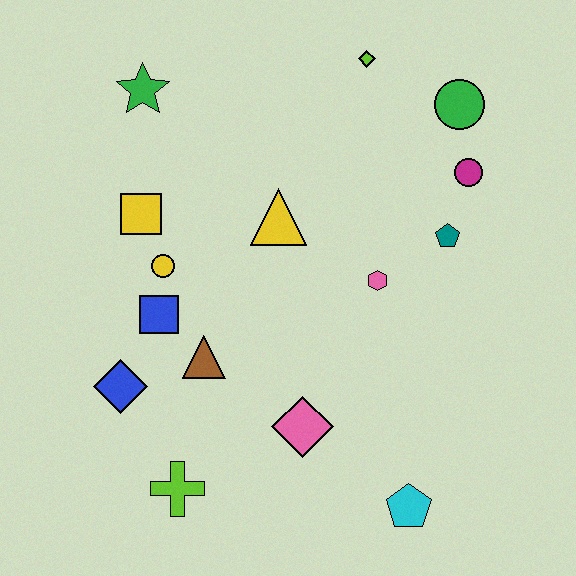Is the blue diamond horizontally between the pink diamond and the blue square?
No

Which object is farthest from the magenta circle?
The lime cross is farthest from the magenta circle.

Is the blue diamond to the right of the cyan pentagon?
No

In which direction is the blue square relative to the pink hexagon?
The blue square is to the left of the pink hexagon.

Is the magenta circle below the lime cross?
No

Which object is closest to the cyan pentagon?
The pink diamond is closest to the cyan pentagon.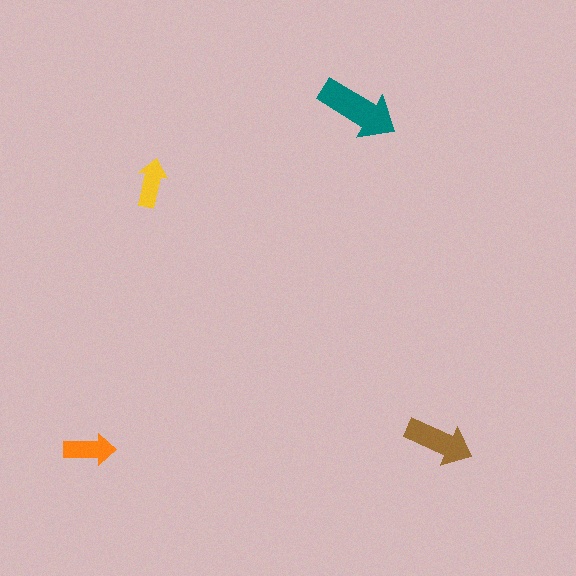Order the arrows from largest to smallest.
the teal one, the brown one, the orange one, the yellow one.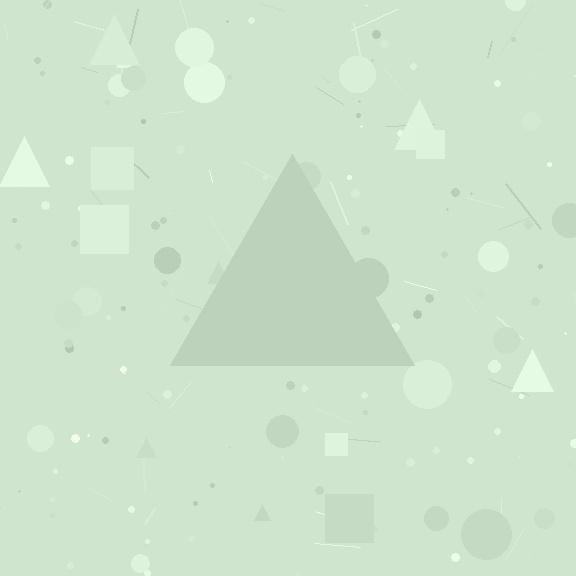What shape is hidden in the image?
A triangle is hidden in the image.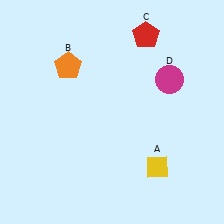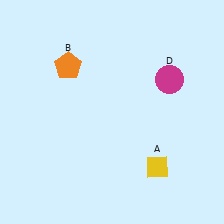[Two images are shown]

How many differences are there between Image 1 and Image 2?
There is 1 difference between the two images.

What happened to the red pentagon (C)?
The red pentagon (C) was removed in Image 2. It was in the top-right area of Image 1.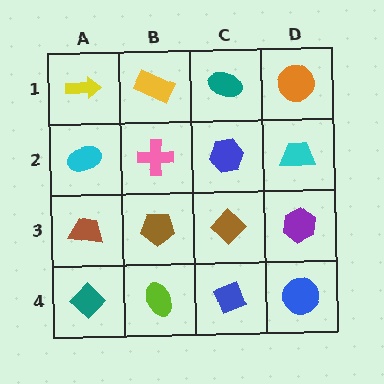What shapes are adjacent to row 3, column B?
A pink cross (row 2, column B), a lime ellipse (row 4, column B), a brown trapezoid (row 3, column A), a brown diamond (row 3, column C).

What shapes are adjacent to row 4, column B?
A brown pentagon (row 3, column B), a teal diamond (row 4, column A), a blue diamond (row 4, column C).